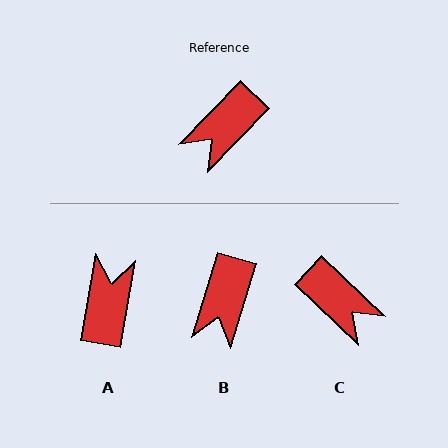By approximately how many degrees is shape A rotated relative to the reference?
Approximately 146 degrees clockwise.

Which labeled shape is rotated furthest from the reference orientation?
A, about 146 degrees away.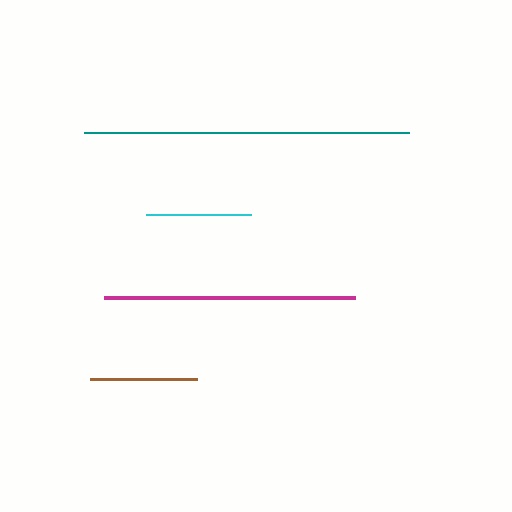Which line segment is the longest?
The teal line is the longest at approximately 325 pixels.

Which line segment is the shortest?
The cyan line is the shortest at approximately 105 pixels.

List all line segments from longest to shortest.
From longest to shortest: teal, magenta, brown, cyan.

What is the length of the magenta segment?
The magenta segment is approximately 251 pixels long.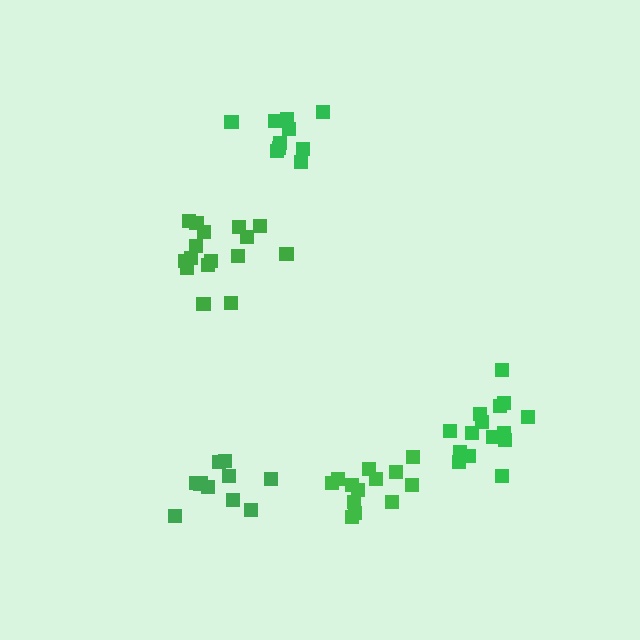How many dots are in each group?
Group 1: 16 dots, Group 2: 10 dots, Group 3: 15 dots, Group 4: 10 dots, Group 5: 13 dots (64 total).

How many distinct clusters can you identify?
There are 5 distinct clusters.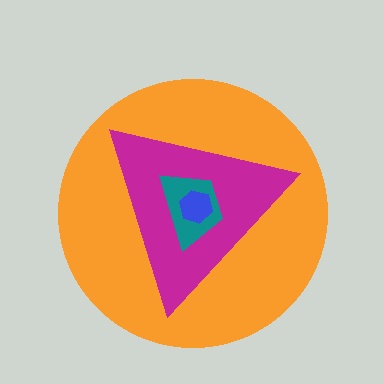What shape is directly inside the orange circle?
The magenta triangle.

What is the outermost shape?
The orange circle.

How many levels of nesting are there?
4.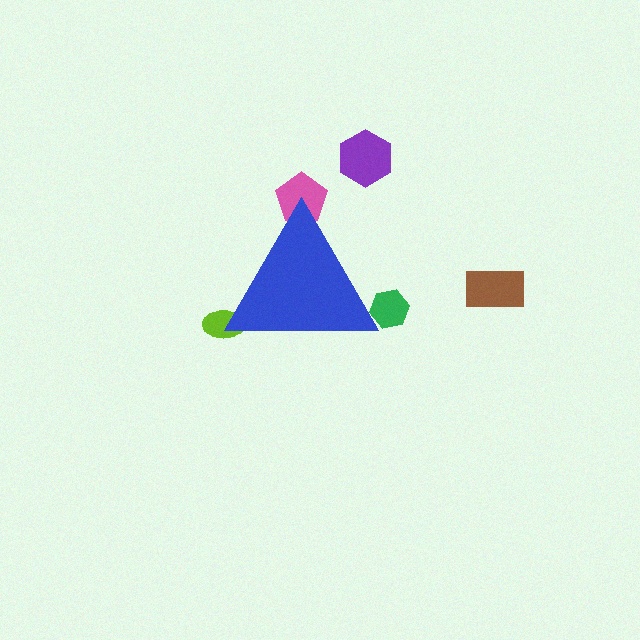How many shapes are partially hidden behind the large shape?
3 shapes are partially hidden.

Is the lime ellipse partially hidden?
Yes, the lime ellipse is partially hidden behind the blue triangle.